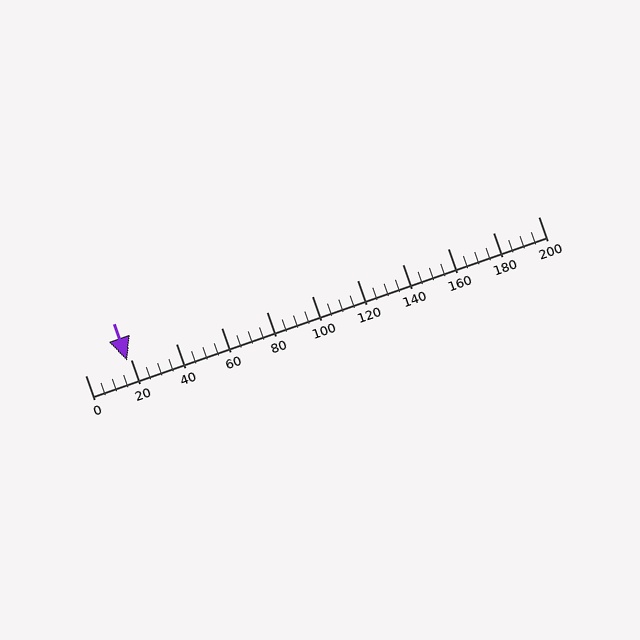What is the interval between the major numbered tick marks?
The major tick marks are spaced 20 units apart.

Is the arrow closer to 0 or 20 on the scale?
The arrow is closer to 20.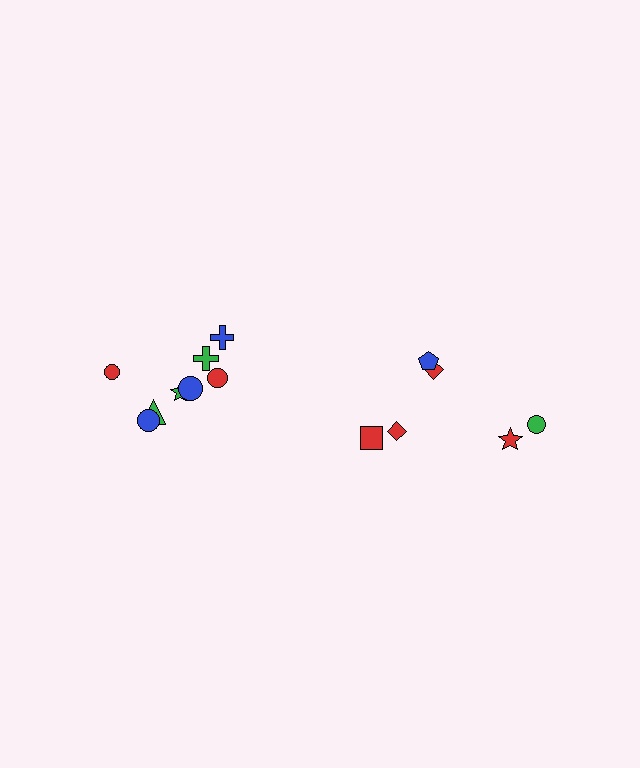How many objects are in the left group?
There are 8 objects.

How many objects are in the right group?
There are 6 objects.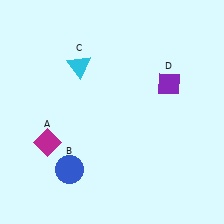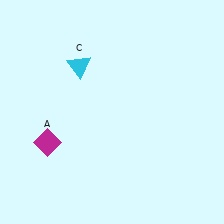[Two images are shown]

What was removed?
The purple diamond (D), the blue circle (B) were removed in Image 2.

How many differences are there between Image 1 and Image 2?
There are 2 differences between the two images.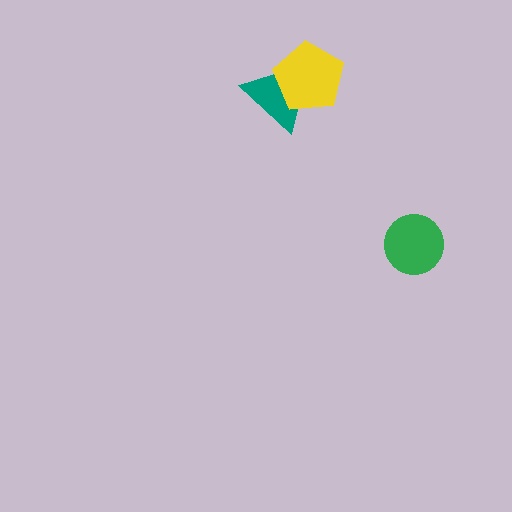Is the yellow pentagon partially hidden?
No, no other shape covers it.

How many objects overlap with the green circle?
0 objects overlap with the green circle.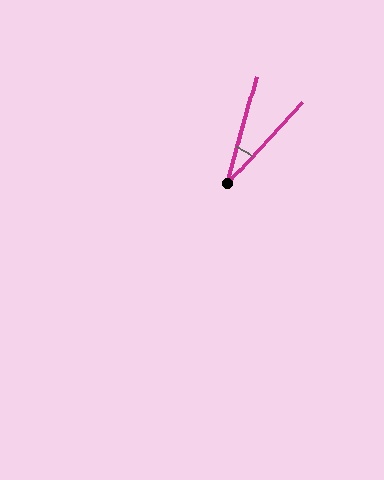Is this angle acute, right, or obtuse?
It is acute.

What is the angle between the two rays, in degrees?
Approximately 28 degrees.